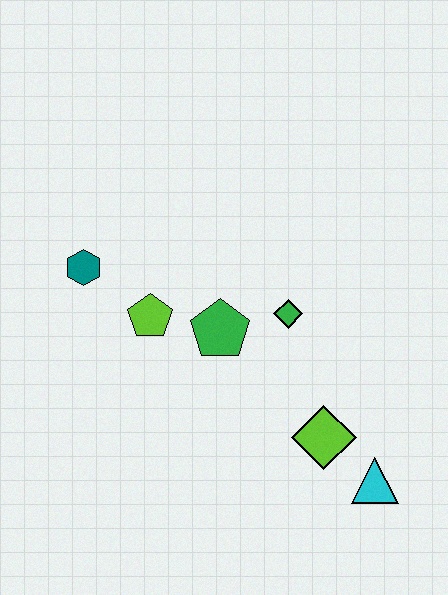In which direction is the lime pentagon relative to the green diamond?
The lime pentagon is to the left of the green diamond.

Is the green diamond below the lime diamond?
No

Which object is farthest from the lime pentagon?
The cyan triangle is farthest from the lime pentagon.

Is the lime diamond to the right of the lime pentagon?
Yes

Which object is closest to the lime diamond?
The cyan triangle is closest to the lime diamond.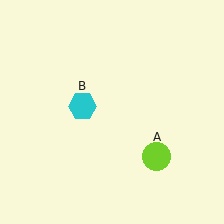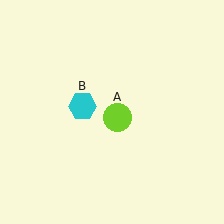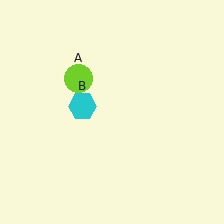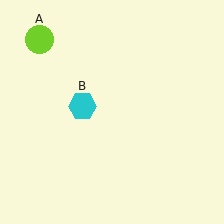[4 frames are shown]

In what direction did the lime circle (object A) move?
The lime circle (object A) moved up and to the left.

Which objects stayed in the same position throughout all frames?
Cyan hexagon (object B) remained stationary.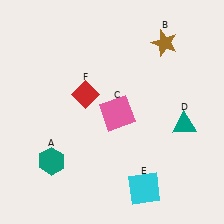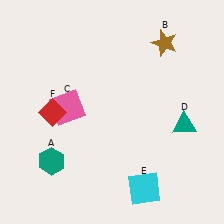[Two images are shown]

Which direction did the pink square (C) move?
The pink square (C) moved left.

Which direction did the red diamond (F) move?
The red diamond (F) moved left.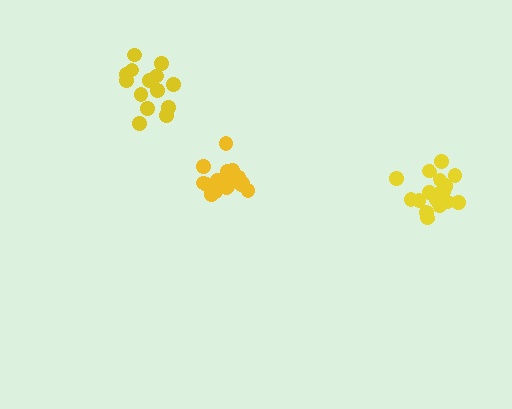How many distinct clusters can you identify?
There are 3 distinct clusters.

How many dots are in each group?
Group 1: 14 dots, Group 2: 17 dots, Group 3: 18 dots (49 total).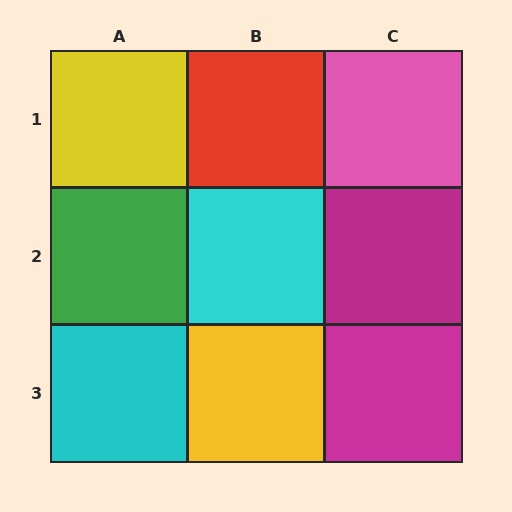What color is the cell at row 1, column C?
Pink.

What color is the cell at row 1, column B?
Red.